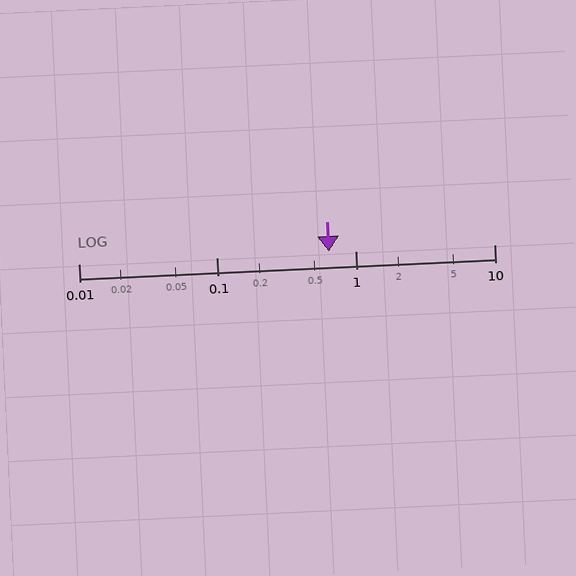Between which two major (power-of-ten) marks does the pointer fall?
The pointer is between 0.1 and 1.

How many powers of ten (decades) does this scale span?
The scale spans 3 decades, from 0.01 to 10.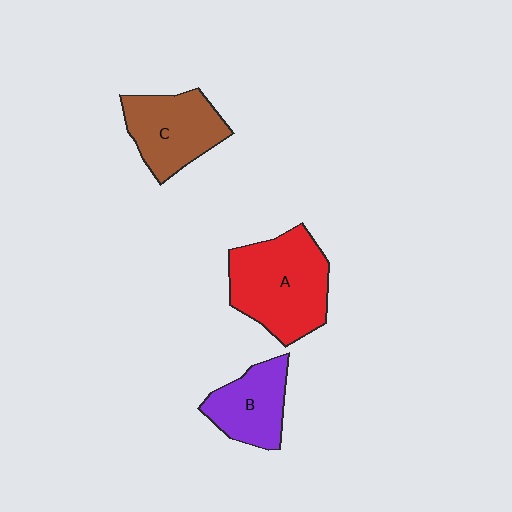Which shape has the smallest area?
Shape B (purple).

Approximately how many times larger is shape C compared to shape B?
Approximately 1.2 times.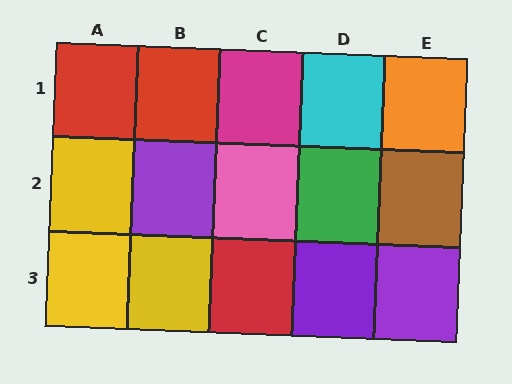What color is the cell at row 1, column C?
Magenta.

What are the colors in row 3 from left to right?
Yellow, yellow, red, purple, purple.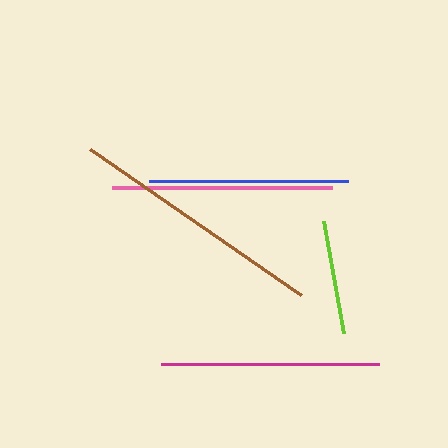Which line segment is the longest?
The brown line is the longest at approximately 257 pixels.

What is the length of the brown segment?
The brown segment is approximately 257 pixels long.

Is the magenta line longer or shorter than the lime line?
The magenta line is longer than the lime line.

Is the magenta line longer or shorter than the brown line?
The brown line is longer than the magenta line.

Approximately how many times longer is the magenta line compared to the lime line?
The magenta line is approximately 1.9 times the length of the lime line.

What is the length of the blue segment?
The blue segment is approximately 200 pixels long.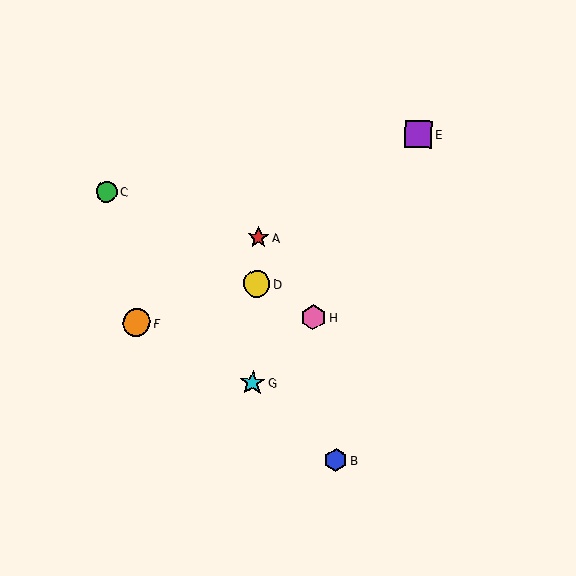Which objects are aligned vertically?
Objects A, D, G are aligned vertically.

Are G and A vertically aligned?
Yes, both are at x≈253.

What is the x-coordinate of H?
Object H is at x≈313.